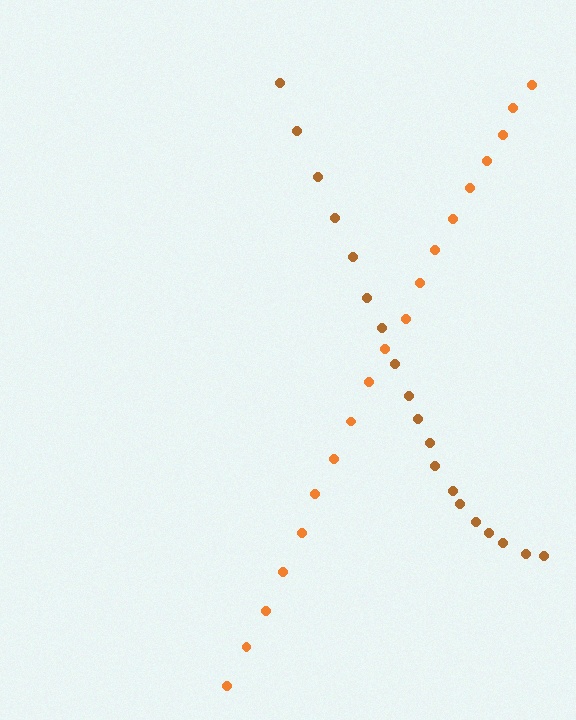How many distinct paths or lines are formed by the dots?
There are 2 distinct paths.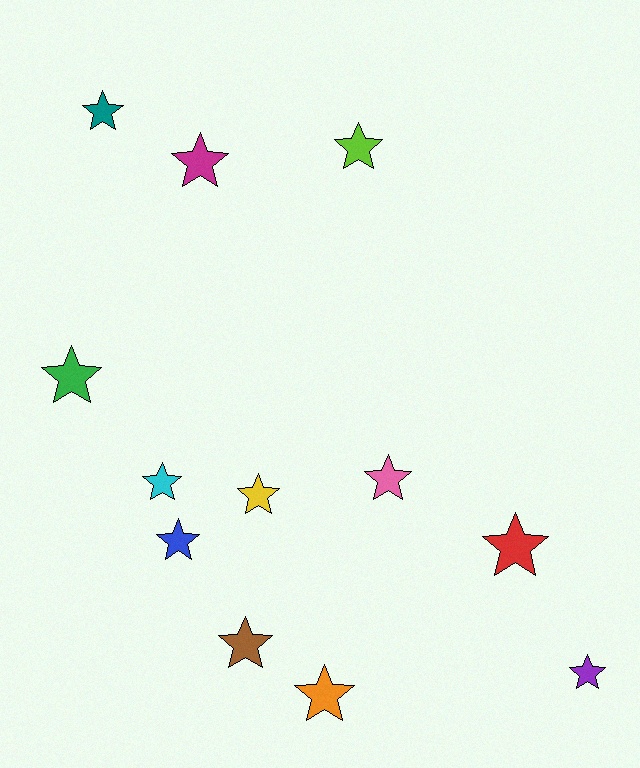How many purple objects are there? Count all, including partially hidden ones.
There is 1 purple object.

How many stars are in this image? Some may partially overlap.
There are 12 stars.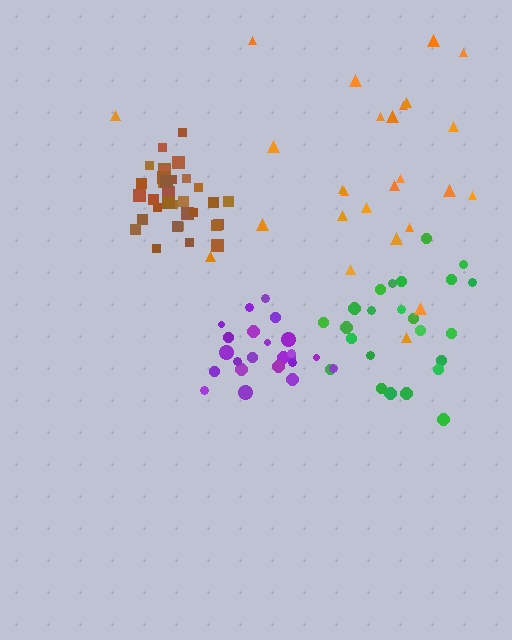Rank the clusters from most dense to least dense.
brown, purple, green, orange.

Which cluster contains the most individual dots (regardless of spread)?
Brown (34).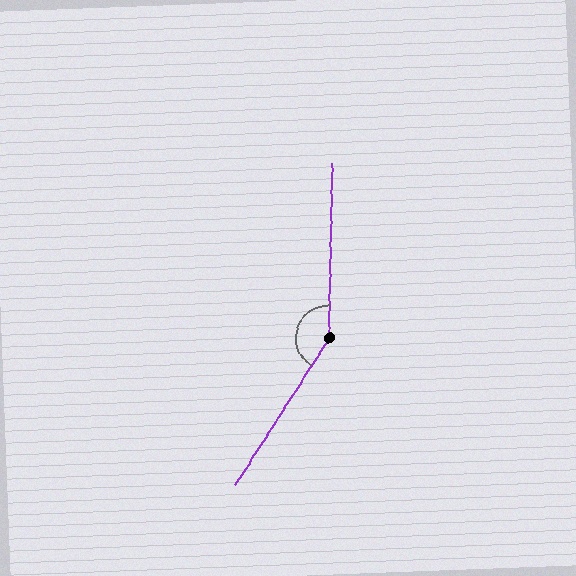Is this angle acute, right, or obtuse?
It is obtuse.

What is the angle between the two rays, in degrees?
Approximately 149 degrees.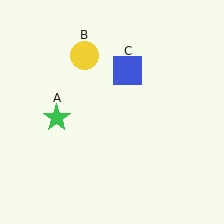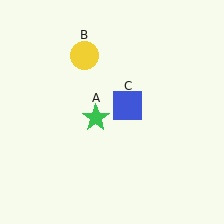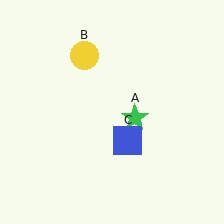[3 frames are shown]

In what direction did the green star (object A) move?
The green star (object A) moved right.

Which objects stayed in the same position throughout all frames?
Yellow circle (object B) remained stationary.